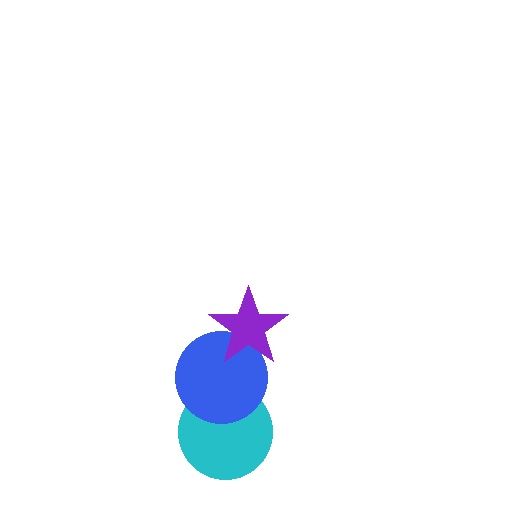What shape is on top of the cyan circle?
The blue circle is on top of the cyan circle.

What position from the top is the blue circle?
The blue circle is 2nd from the top.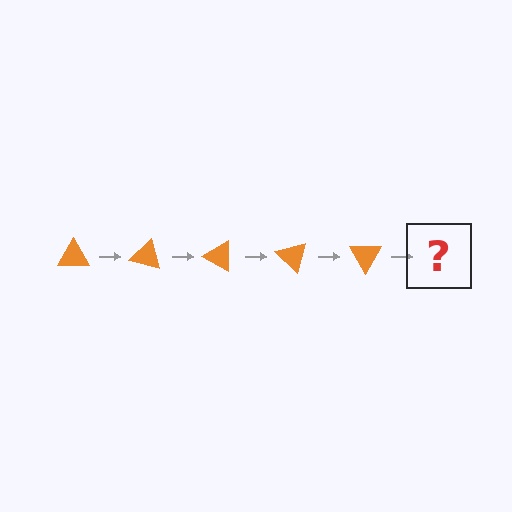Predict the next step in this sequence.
The next step is an orange triangle rotated 75 degrees.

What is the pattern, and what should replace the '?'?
The pattern is that the triangle rotates 15 degrees each step. The '?' should be an orange triangle rotated 75 degrees.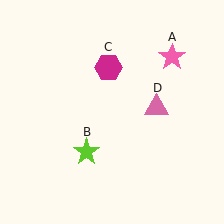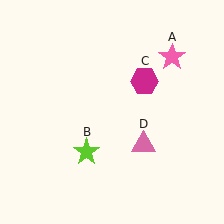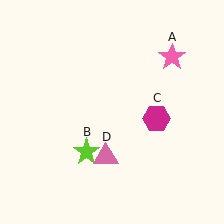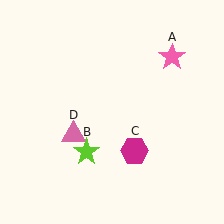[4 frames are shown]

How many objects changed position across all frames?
2 objects changed position: magenta hexagon (object C), pink triangle (object D).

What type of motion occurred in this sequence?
The magenta hexagon (object C), pink triangle (object D) rotated clockwise around the center of the scene.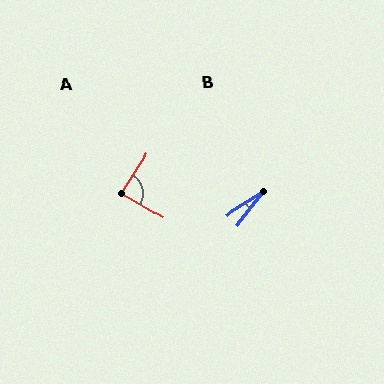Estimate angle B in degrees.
Approximately 20 degrees.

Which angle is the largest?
A, at approximately 87 degrees.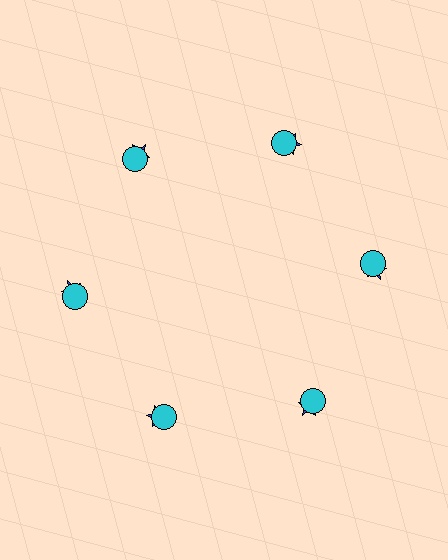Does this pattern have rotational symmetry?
Yes, this pattern has 6-fold rotational symmetry. It looks the same after rotating 60 degrees around the center.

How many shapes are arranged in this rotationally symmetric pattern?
There are 12 shapes, arranged in 6 groups of 2.